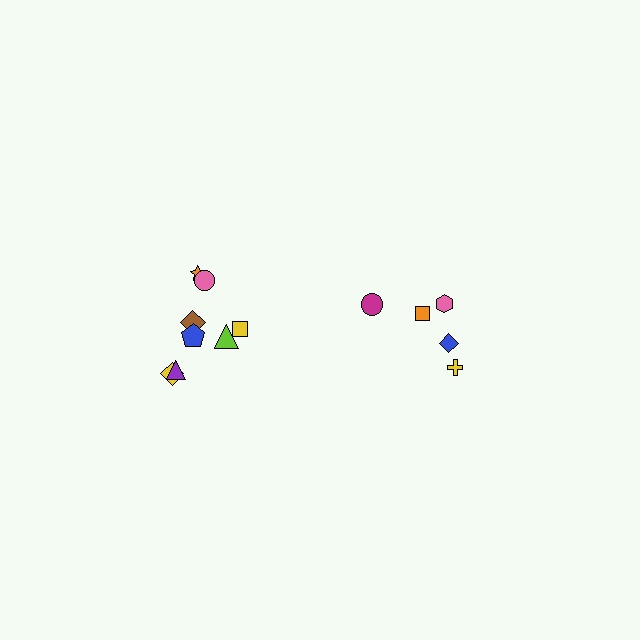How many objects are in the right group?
There are 5 objects.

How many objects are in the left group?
There are 8 objects.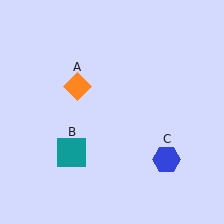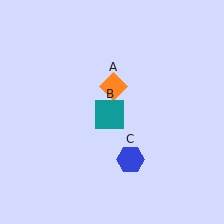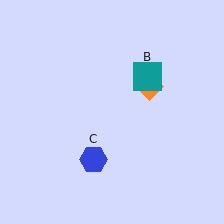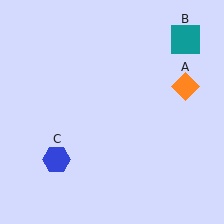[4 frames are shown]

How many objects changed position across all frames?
3 objects changed position: orange diamond (object A), teal square (object B), blue hexagon (object C).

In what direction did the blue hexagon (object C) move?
The blue hexagon (object C) moved left.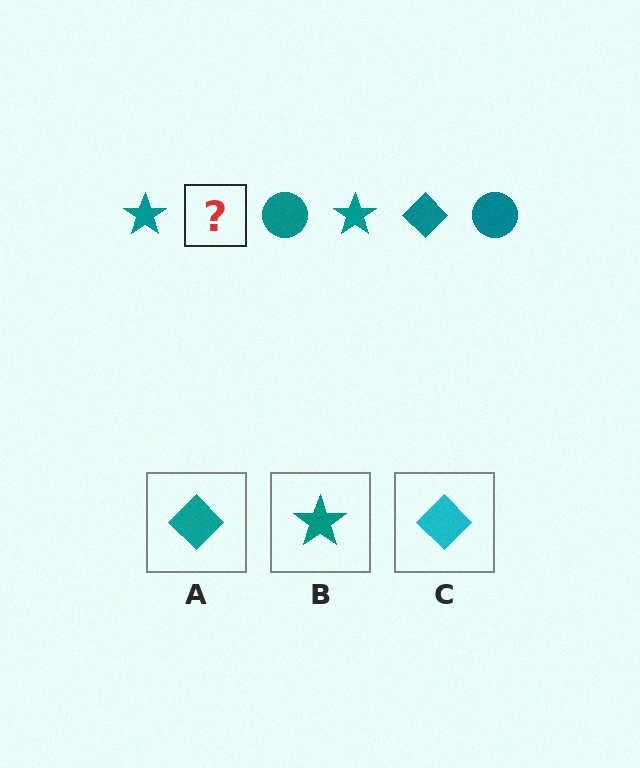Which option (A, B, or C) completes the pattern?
A.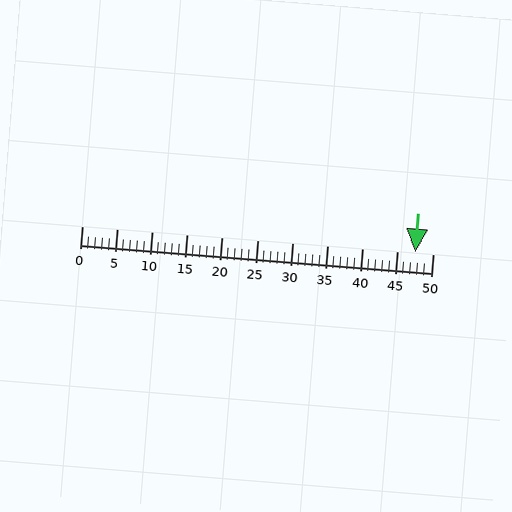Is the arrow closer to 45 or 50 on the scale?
The arrow is closer to 50.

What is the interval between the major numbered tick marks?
The major tick marks are spaced 5 units apart.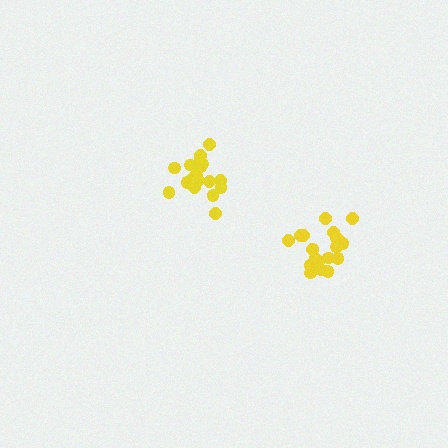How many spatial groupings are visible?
There are 2 spatial groupings.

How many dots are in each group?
Group 1: 20 dots, Group 2: 20 dots (40 total).